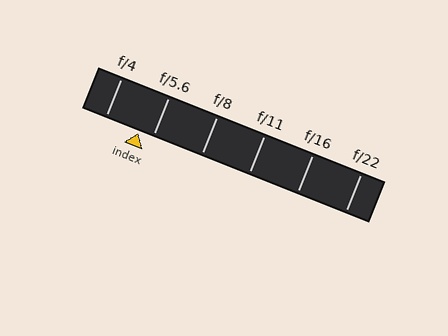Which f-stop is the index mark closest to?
The index mark is closest to f/5.6.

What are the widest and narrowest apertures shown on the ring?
The widest aperture shown is f/4 and the narrowest is f/22.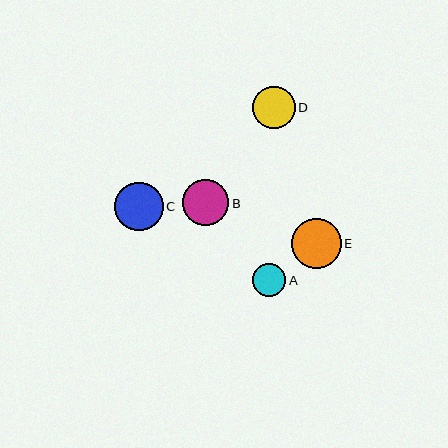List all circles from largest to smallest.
From largest to smallest: E, C, B, D, A.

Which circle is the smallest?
Circle A is the smallest with a size of approximately 33 pixels.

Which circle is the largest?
Circle E is the largest with a size of approximately 50 pixels.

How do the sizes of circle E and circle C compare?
Circle E and circle C are approximately the same size.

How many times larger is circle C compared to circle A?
Circle C is approximately 1.5 times the size of circle A.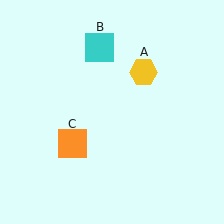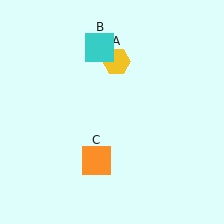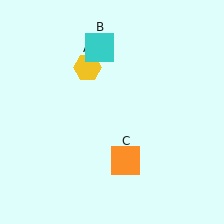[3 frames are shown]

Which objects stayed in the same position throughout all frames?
Cyan square (object B) remained stationary.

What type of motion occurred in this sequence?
The yellow hexagon (object A), orange square (object C) rotated counterclockwise around the center of the scene.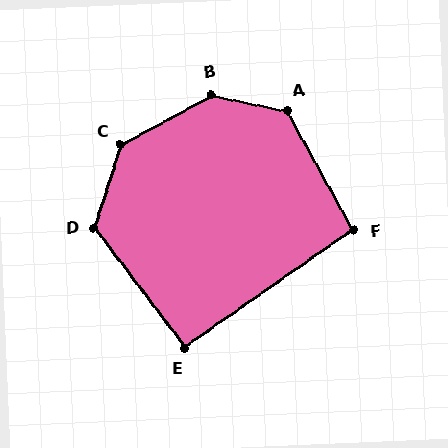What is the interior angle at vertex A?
Approximately 131 degrees (obtuse).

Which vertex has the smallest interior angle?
E, at approximately 92 degrees.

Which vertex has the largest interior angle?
B, at approximately 139 degrees.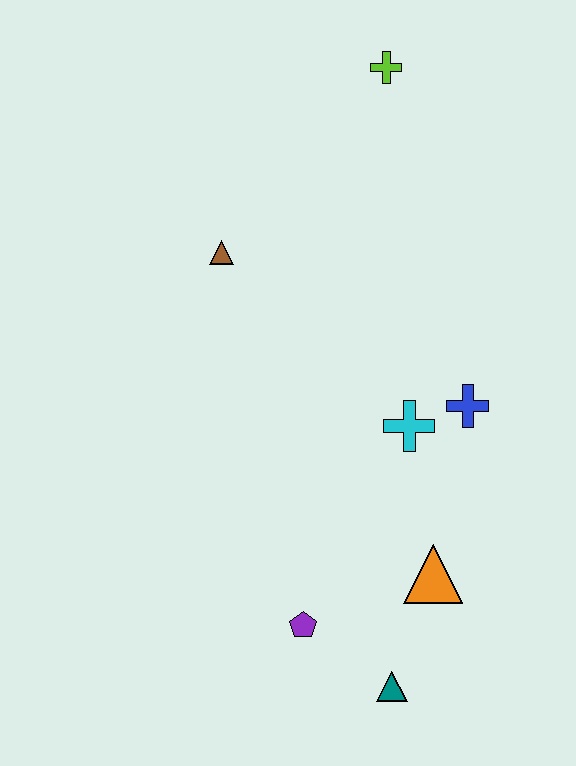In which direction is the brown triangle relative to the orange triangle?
The brown triangle is above the orange triangle.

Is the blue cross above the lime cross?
No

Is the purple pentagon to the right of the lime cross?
No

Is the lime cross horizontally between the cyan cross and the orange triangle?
No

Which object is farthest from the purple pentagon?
The lime cross is farthest from the purple pentagon.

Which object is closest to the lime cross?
The brown triangle is closest to the lime cross.